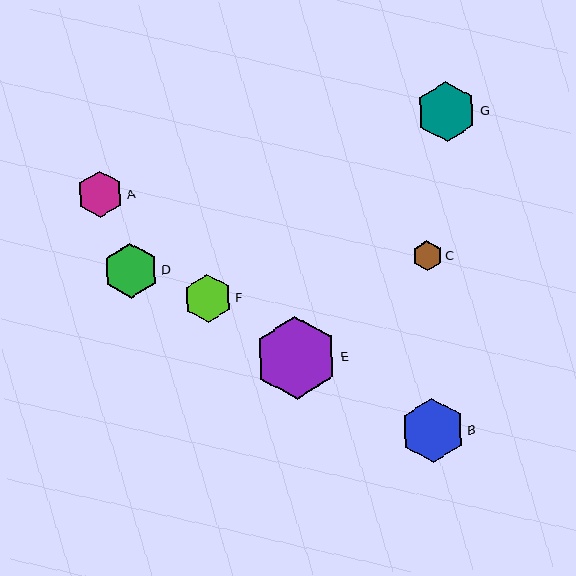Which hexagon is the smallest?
Hexagon C is the smallest with a size of approximately 30 pixels.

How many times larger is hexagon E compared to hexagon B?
Hexagon E is approximately 1.3 times the size of hexagon B.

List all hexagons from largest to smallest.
From largest to smallest: E, B, G, D, F, A, C.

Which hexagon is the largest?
Hexagon E is the largest with a size of approximately 83 pixels.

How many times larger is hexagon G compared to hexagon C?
Hexagon G is approximately 2.0 times the size of hexagon C.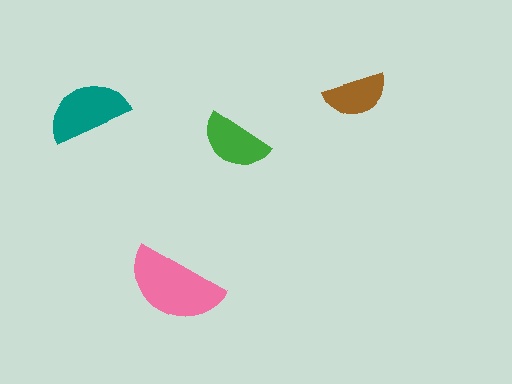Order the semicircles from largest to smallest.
the pink one, the teal one, the green one, the brown one.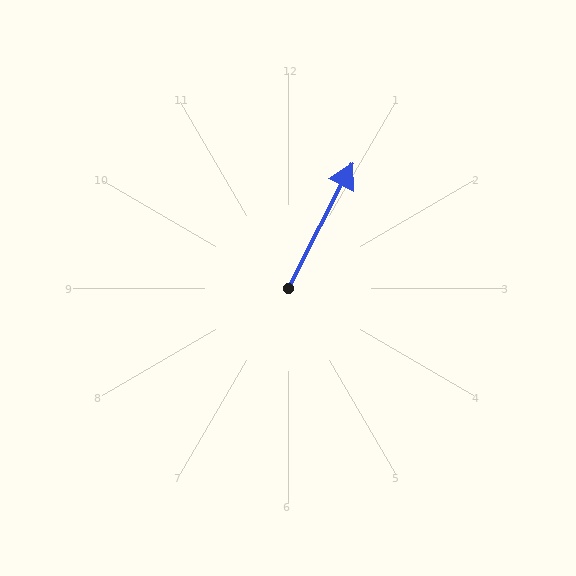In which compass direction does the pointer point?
Northeast.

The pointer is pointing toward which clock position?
Roughly 1 o'clock.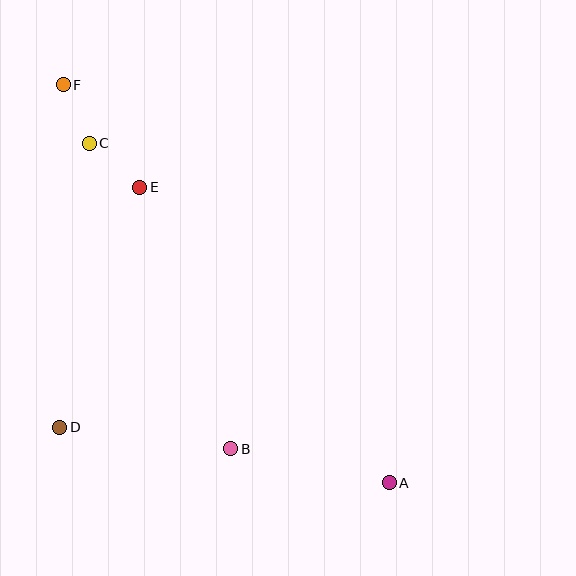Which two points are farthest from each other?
Points A and F are farthest from each other.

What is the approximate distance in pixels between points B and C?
The distance between B and C is approximately 337 pixels.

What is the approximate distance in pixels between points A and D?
The distance between A and D is approximately 334 pixels.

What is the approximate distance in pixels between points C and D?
The distance between C and D is approximately 285 pixels.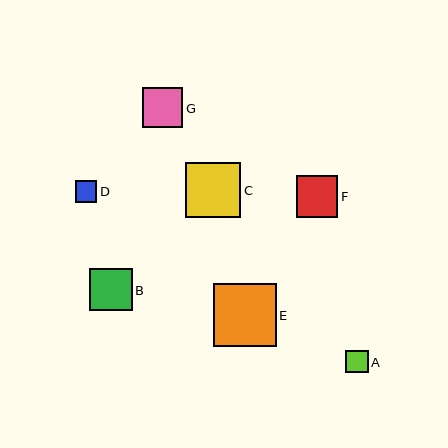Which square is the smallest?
Square D is the smallest with a size of approximately 22 pixels.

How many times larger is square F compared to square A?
Square F is approximately 1.9 times the size of square A.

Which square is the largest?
Square E is the largest with a size of approximately 63 pixels.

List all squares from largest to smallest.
From largest to smallest: E, C, B, F, G, A, D.